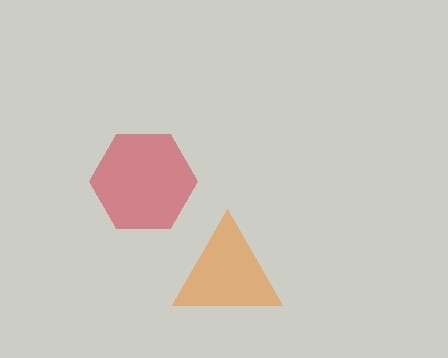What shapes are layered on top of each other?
The layered shapes are: an orange triangle, a red hexagon.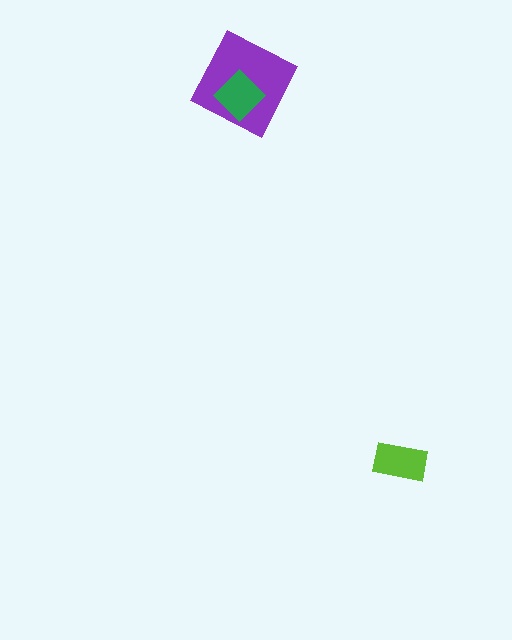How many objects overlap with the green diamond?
1 object overlaps with the green diamond.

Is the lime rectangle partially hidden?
No, no other shape covers it.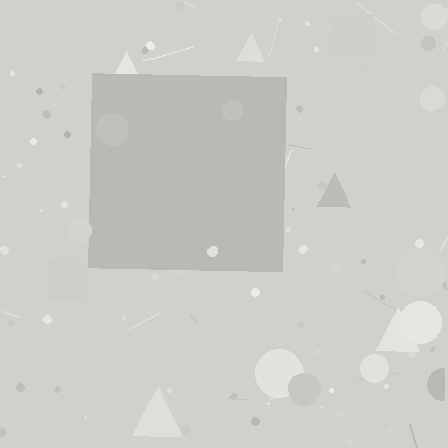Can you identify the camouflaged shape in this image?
The camouflaged shape is a square.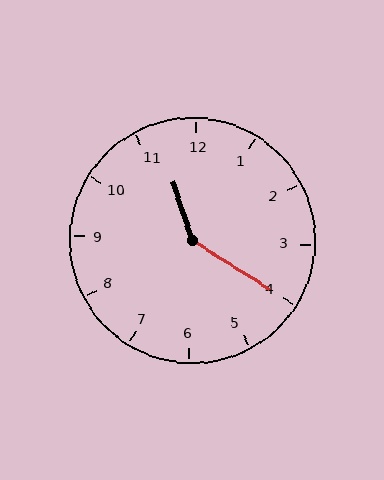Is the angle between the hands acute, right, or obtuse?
It is obtuse.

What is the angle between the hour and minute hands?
Approximately 140 degrees.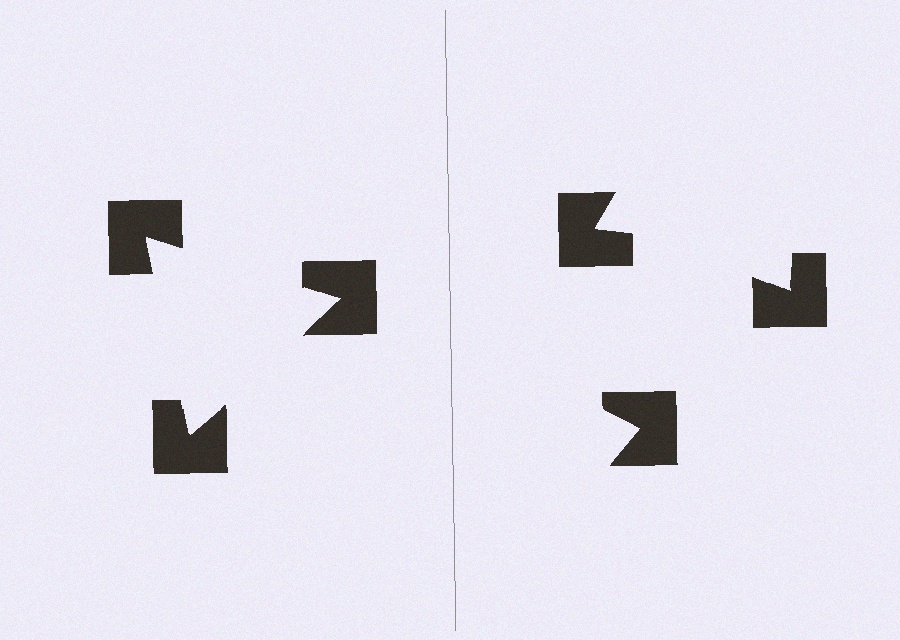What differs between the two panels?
The notched squares are positioned identically on both sides; only the wedge orientations differ. On the left they align to a triangle; on the right they are misaligned.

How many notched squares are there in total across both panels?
6 — 3 on each side.